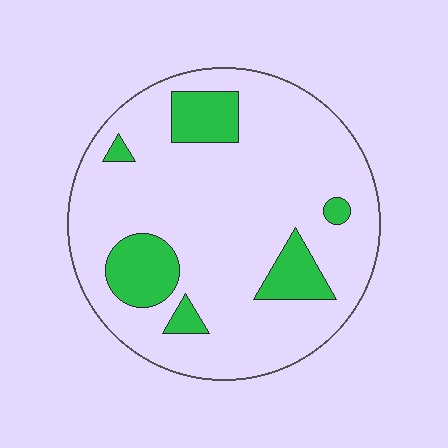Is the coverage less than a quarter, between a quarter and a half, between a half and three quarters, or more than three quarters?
Less than a quarter.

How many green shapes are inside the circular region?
6.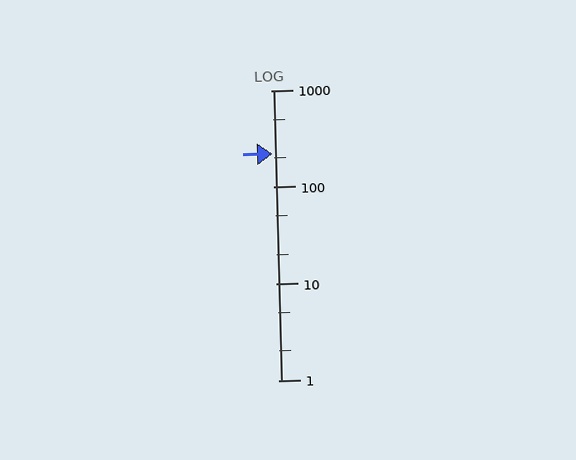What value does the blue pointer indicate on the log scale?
The pointer indicates approximately 220.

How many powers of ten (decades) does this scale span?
The scale spans 3 decades, from 1 to 1000.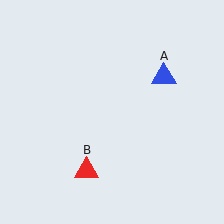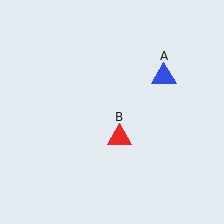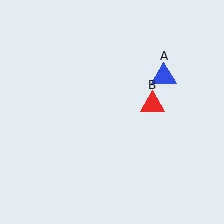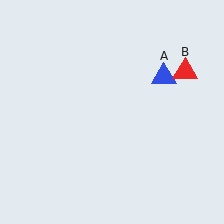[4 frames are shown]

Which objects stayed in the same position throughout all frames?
Blue triangle (object A) remained stationary.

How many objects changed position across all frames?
1 object changed position: red triangle (object B).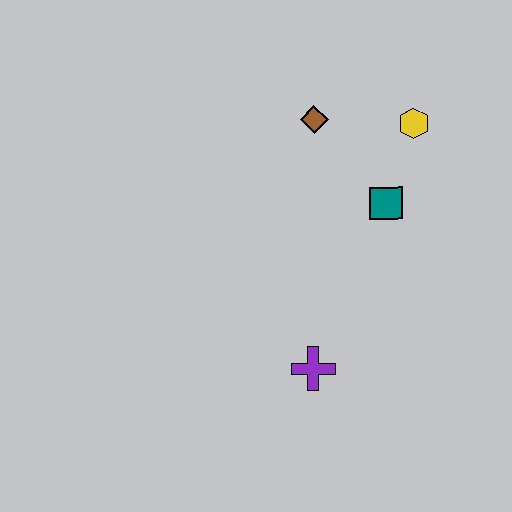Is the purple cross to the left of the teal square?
Yes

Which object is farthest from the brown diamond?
The purple cross is farthest from the brown diamond.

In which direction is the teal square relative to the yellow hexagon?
The teal square is below the yellow hexagon.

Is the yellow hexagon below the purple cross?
No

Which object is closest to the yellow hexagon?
The teal square is closest to the yellow hexagon.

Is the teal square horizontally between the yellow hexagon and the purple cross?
Yes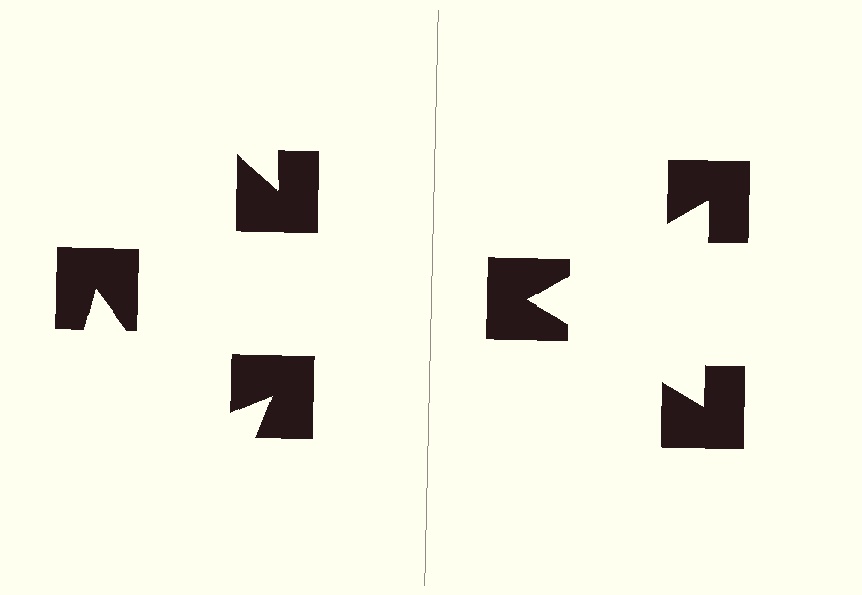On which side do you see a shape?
An illusory triangle appears on the right side. On the left side the wedge cuts are rotated, so no coherent shape forms.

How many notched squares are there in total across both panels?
6 — 3 on each side.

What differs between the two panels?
The notched squares are positioned identically on both sides; only the wedge orientations differ. On the right they align to a triangle; on the left they are misaligned.